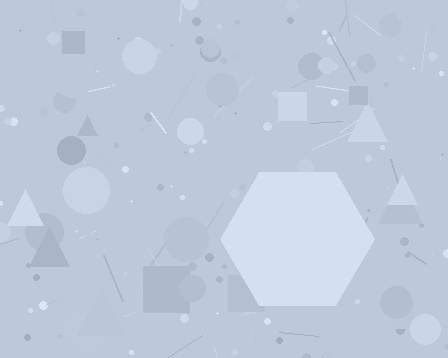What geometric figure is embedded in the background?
A hexagon is embedded in the background.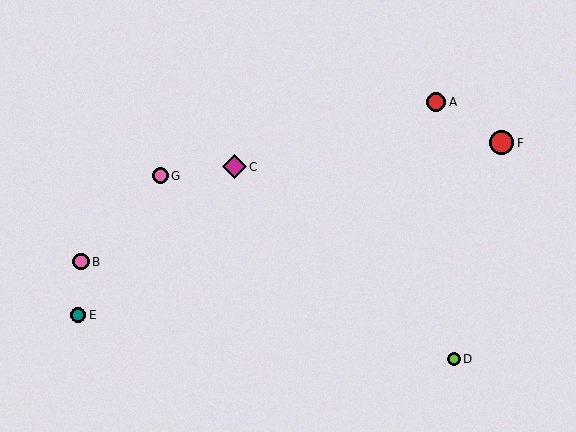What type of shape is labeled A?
Shape A is a red circle.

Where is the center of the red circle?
The center of the red circle is at (436, 102).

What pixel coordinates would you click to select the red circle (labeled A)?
Click at (436, 102) to select the red circle A.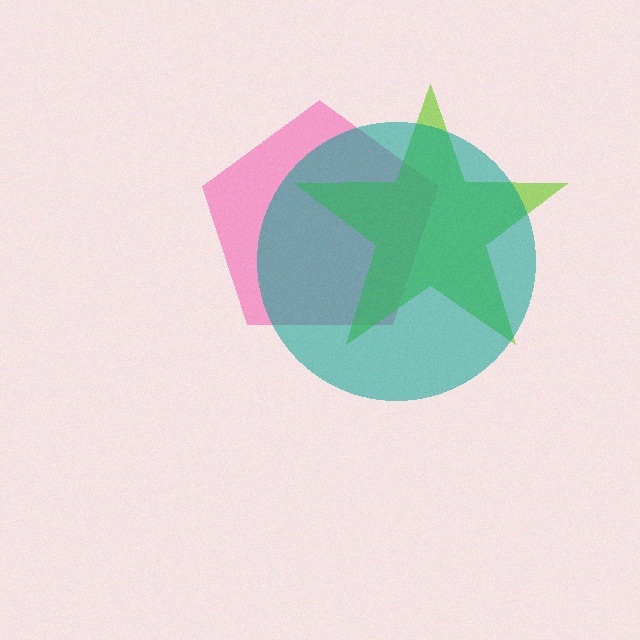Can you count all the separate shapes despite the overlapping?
Yes, there are 3 separate shapes.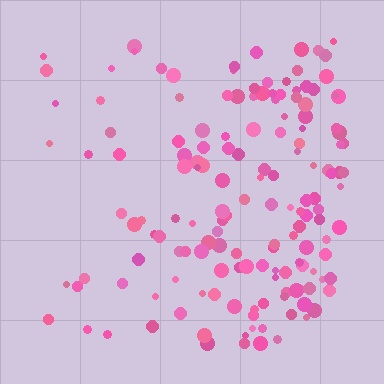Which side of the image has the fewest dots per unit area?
The left.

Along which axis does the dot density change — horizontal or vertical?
Horizontal.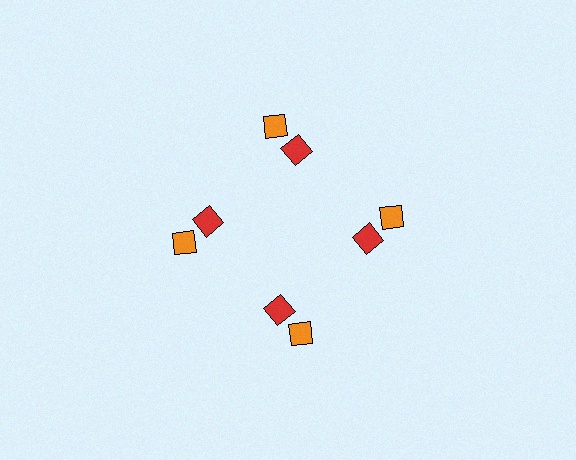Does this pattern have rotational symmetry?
Yes, this pattern has 4-fold rotational symmetry. It looks the same after rotating 90 degrees around the center.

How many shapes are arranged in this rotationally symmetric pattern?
There are 8 shapes, arranged in 4 groups of 2.